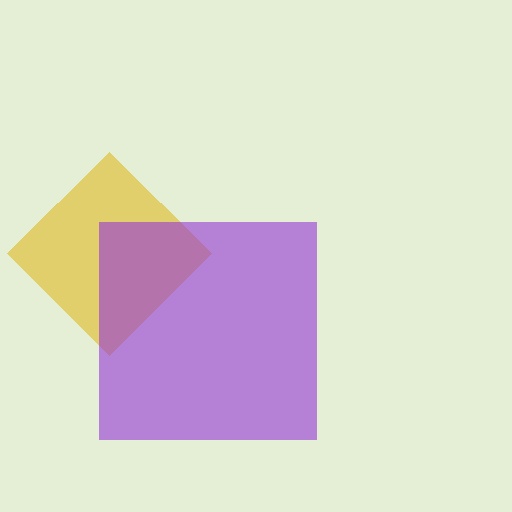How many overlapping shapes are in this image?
There are 2 overlapping shapes in the image.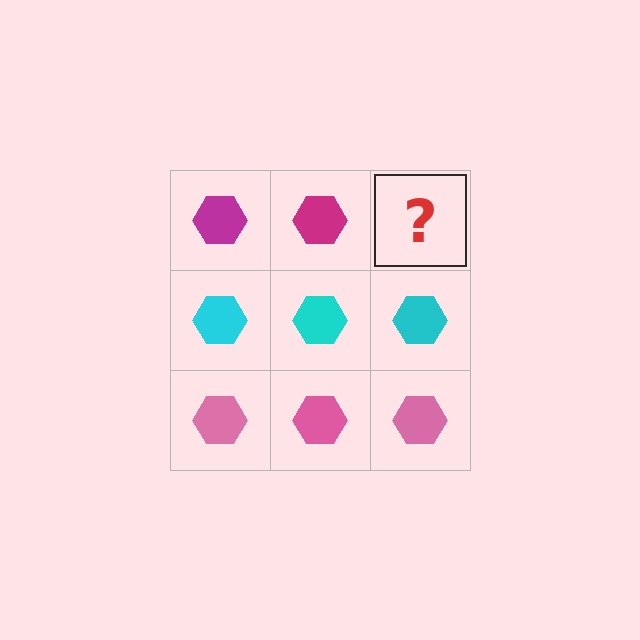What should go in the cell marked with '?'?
The missing cell should contain a magenta hexagon.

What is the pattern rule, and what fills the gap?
The rule is that each row has a consistent color. The gap should be filled with a magenta hexagon.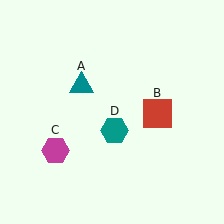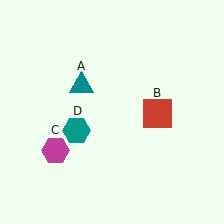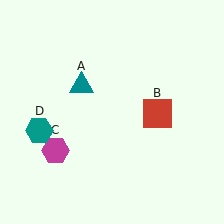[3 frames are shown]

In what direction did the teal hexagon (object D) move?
The teal hexagon (object D) moved left.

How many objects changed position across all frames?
1 object changed position: teal hexagon (object D).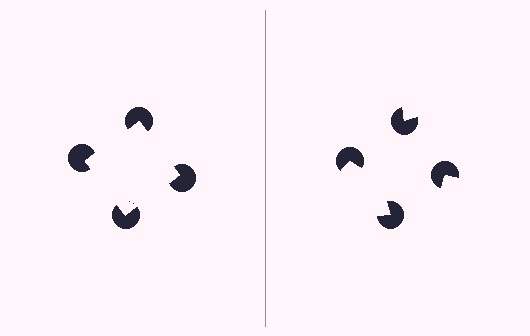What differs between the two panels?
The pac-man discs are positioned identically on both sides; only the wedge orientations differ. On the left they align to a square; on the right they are misaligned.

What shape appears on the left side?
An illusory square.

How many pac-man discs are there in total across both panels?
8 — 4 on each side.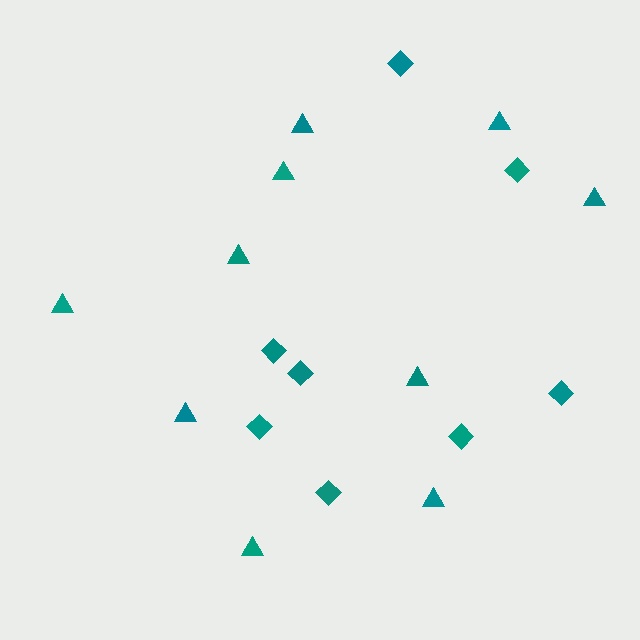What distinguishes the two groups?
There are 2 groups: one group of triangles (10) and one group of diamonds (8).